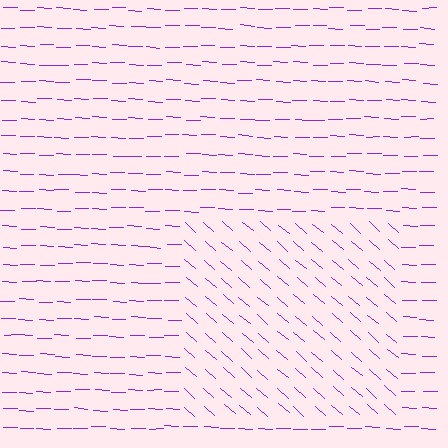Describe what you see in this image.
The image is filled with small purple line segments. A rectangle region in the image has lines oriented differently from the surrounding lines, creating a visible texture boundary.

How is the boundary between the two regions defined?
The boundary is defined purely by a change in line orientation (approximately 39 degrees difference). All lines are the same color and thickness.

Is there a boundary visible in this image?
Yes, there is a texture boundary formed by a change in line orientation.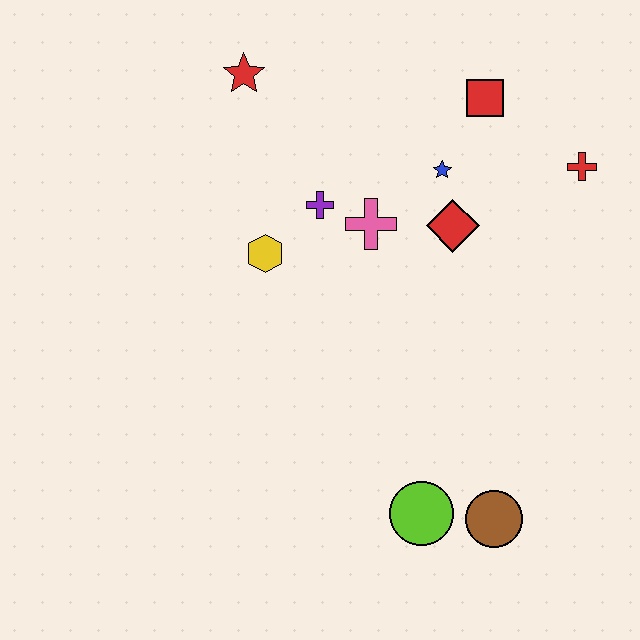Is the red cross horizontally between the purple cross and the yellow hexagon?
No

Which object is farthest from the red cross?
The lime circle is farthest from the red cross.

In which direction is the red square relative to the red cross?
The red square is to the left of the red cross.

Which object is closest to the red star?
The purple cross is closest to the red star.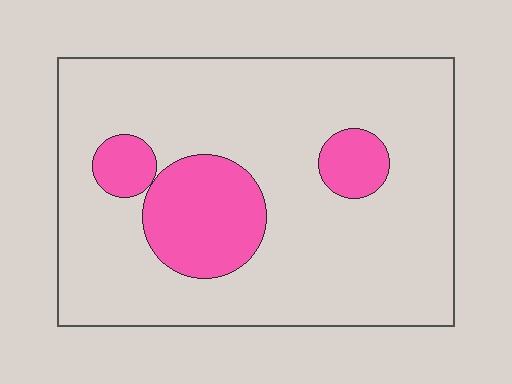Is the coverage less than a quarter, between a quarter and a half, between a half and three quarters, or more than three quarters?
Less than a quarter.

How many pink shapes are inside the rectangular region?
3.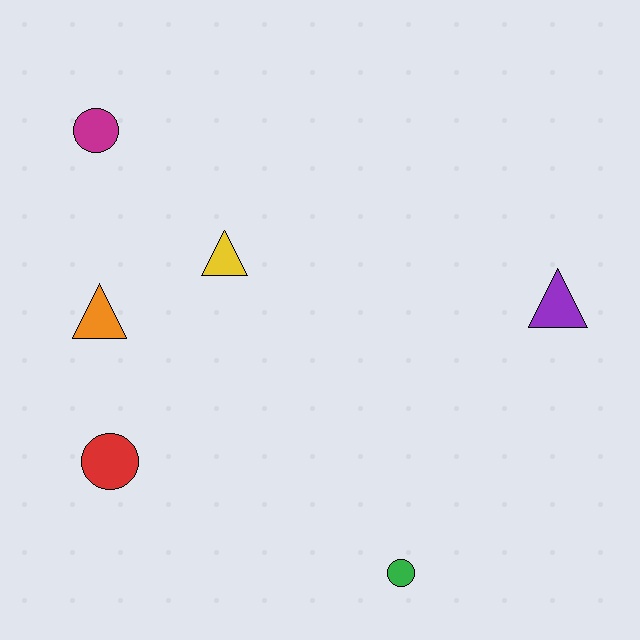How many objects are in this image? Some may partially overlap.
There are 6 objects.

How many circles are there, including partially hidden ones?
There are 3 circles.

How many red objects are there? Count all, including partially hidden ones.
There is 1 red object.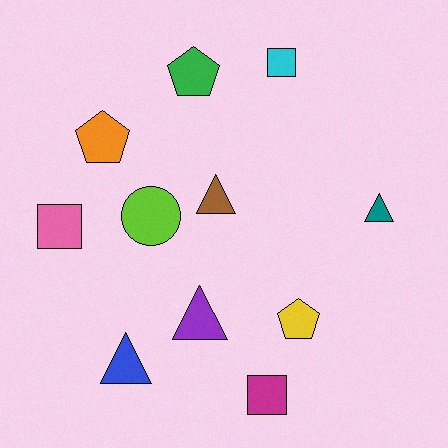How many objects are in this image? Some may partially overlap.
There are 11 objects.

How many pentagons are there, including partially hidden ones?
There are 3 pentagons.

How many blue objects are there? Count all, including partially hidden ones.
There is 1 blue object.